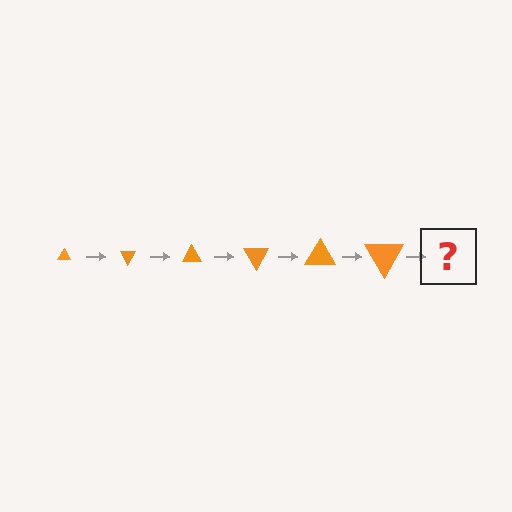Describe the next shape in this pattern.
It should be a triangle, larger than the previous one and rotated 360 degrees from the start.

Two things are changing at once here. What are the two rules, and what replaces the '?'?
The two rules are that the triangle grows larger each step and it rotates 60 degrees each step. The '?' should be a triangle, larger than the previous one and rotated 360 degrees from the start.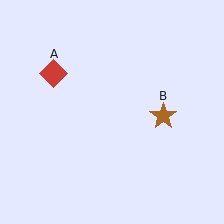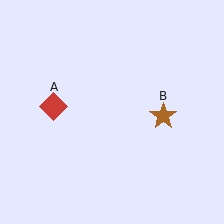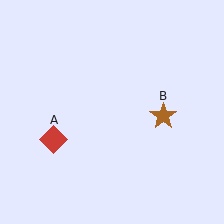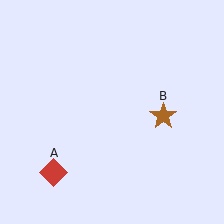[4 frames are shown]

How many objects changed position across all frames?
1 object changed position: red diamond (object A).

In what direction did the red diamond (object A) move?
The red diamond (object A) moved down.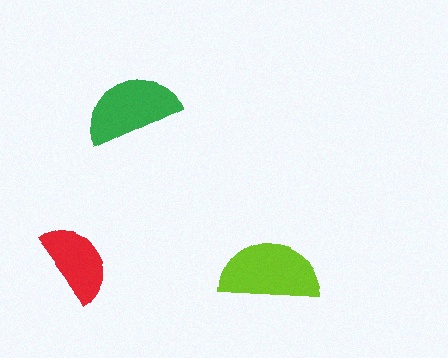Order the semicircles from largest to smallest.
the lime one, the green one, the red one.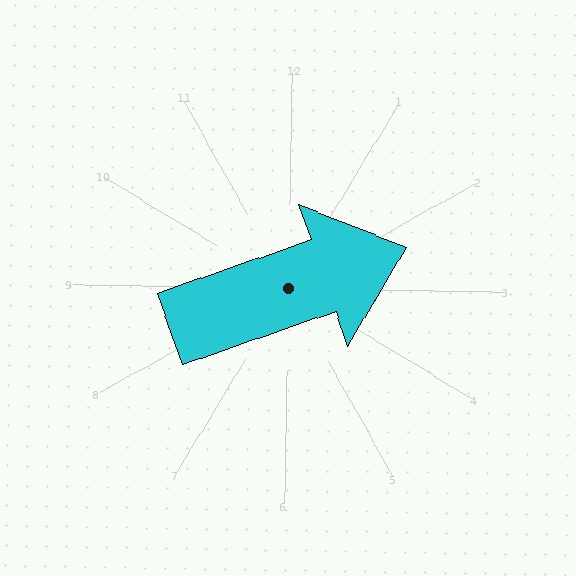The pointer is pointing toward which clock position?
Roughly 2 o'clock.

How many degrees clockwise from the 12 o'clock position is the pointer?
Approximately 70 degrees.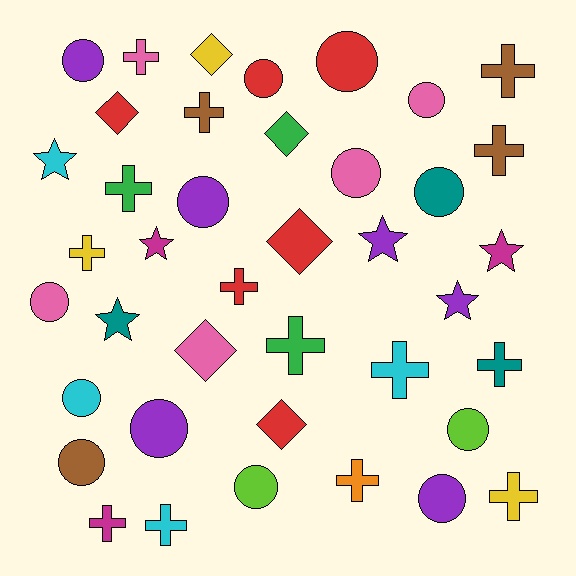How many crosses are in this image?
There are 14 crosses.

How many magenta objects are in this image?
There are 3 magenta objects.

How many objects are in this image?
There are 40 objects.